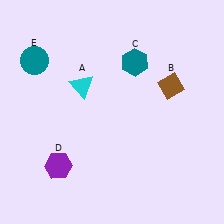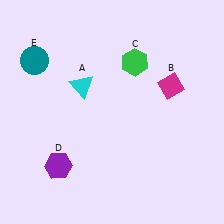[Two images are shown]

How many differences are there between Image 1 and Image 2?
There are 2 differences between the two images.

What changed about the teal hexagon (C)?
In Image 1, C is teal. In Image 2, it changed to green.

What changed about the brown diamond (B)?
In Image 1, B is brown. In Image 2, it changed to magenta.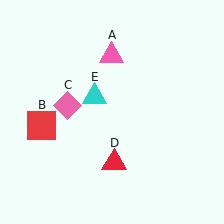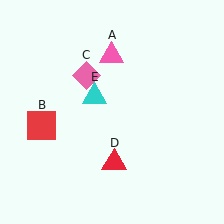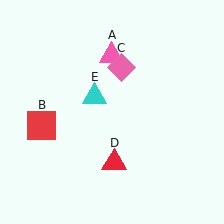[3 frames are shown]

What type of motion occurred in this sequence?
The pink diamond (object C) rotated clockwise around the center of the scene.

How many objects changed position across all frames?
1 object changed position: pink diamond (object C).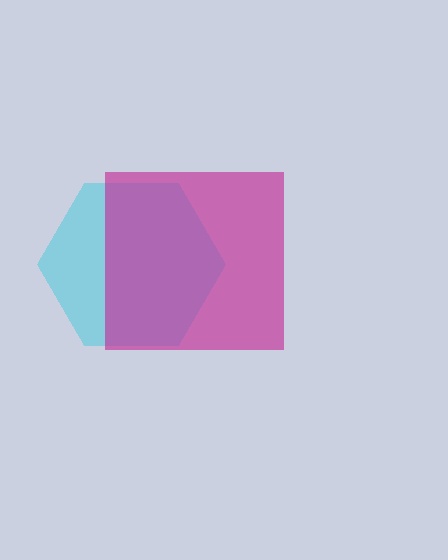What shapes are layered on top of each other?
The layered shapes are: a cyan hexagon, a magenta square.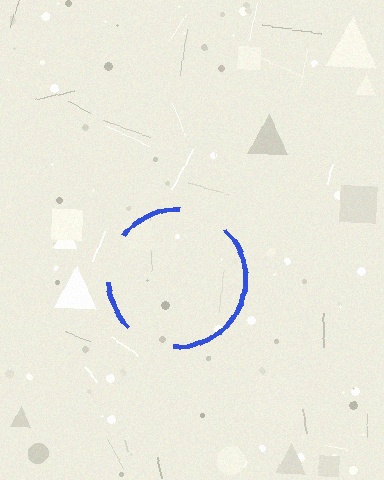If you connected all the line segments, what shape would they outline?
They would outline a circle.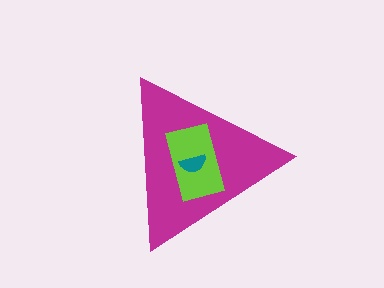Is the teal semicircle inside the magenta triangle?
Yes.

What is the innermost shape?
The teal semicircle.